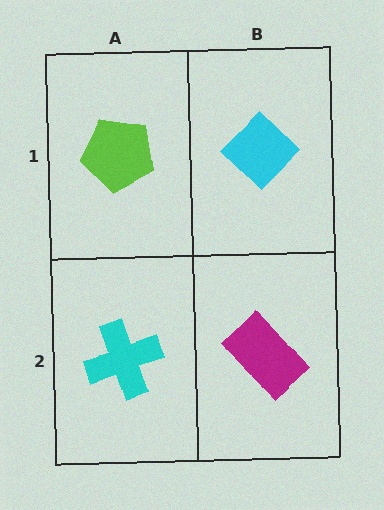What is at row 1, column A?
A lime pentagon.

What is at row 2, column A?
A cyan cross.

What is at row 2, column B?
A magenta rectangle.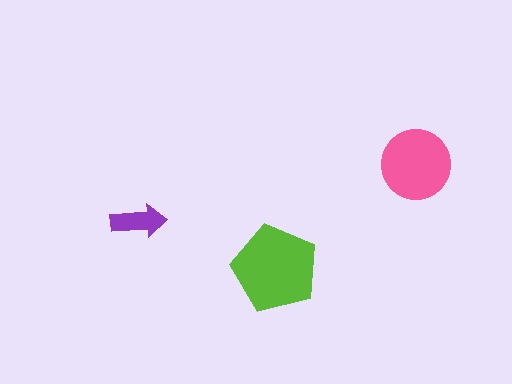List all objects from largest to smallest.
The lime pentagon, the pink circle, the purple arrow.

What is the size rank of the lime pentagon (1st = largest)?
1st.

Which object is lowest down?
The lime pentagon is bottommost.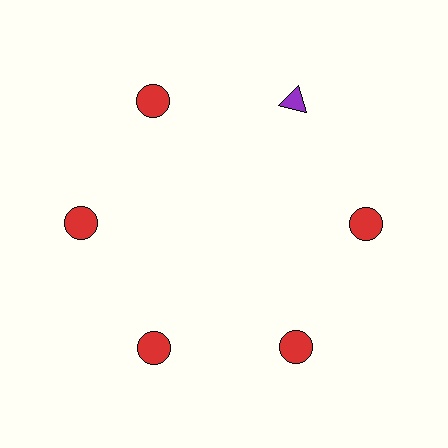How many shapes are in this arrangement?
There are 6 shapes arranged in a ring pattern.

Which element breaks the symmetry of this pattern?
The purple triangle at roughly the 1 o'clock position breaks the symmetry. All other shapes are red circles.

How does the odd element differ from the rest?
It differs in both color (purple instead of red) and shape (triangle instead of circle).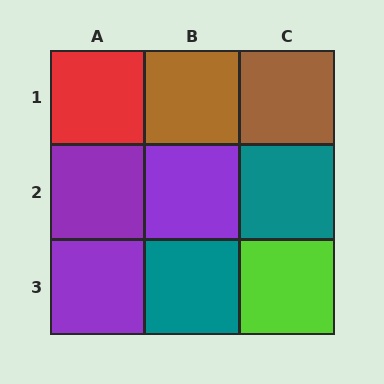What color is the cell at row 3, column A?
Purple.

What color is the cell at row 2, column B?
Purple.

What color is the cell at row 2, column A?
Purple.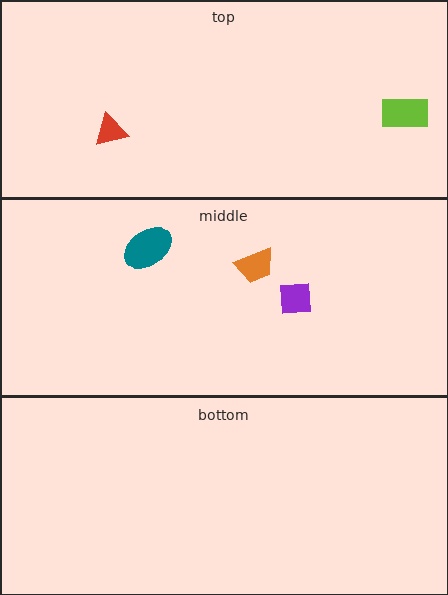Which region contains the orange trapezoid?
The middle region.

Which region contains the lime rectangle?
The top region.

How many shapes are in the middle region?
3.